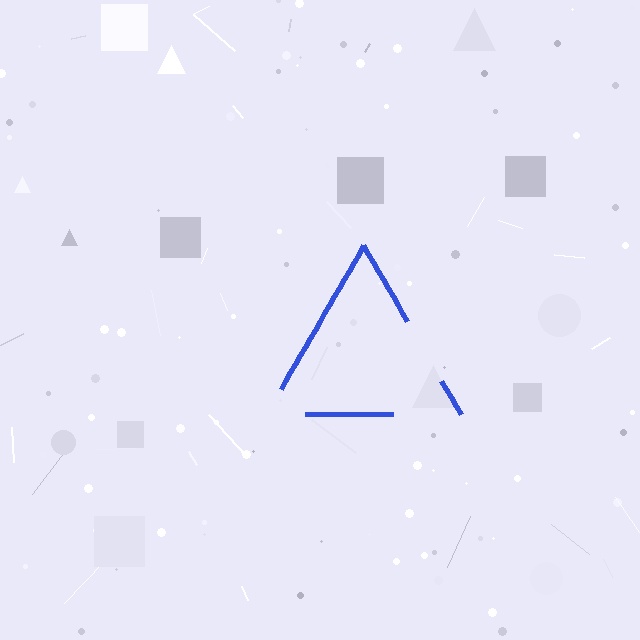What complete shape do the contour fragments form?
The contour fragments form a triangle.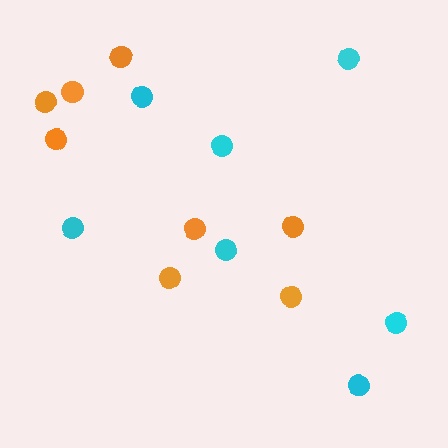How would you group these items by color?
There are 2 groups: one group of cyan circles (7) and one group of orange circles (8).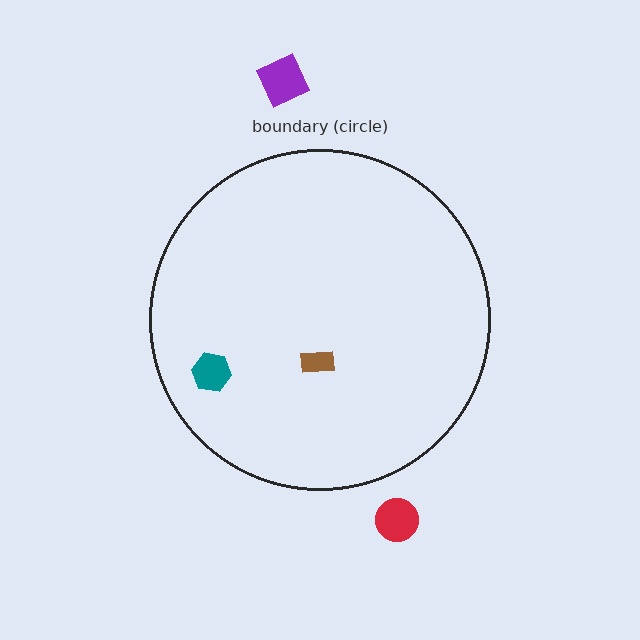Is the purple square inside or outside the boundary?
Outside.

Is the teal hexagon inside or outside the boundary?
Inside.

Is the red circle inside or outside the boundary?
Outside.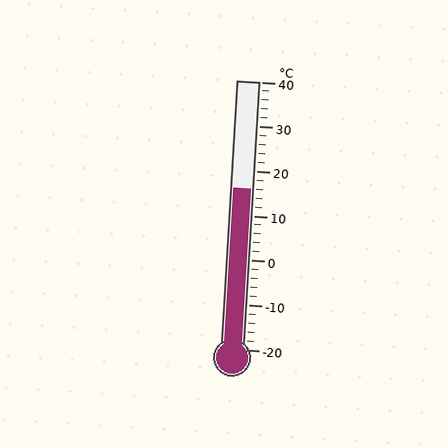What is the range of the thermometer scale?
The thermometer scale ranges from -20°C to 40°C.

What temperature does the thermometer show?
The thermometer shows approximately 16°C.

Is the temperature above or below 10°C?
The temperature is above 10°C.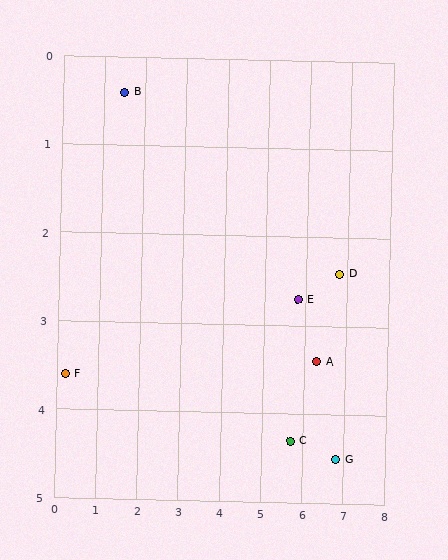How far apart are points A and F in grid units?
Points A and F are about 6.1 grid units apart.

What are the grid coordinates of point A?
Point A is at approximately (6.3, 3.4).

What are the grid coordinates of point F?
Point F is at approximately (0.2, 3.6).